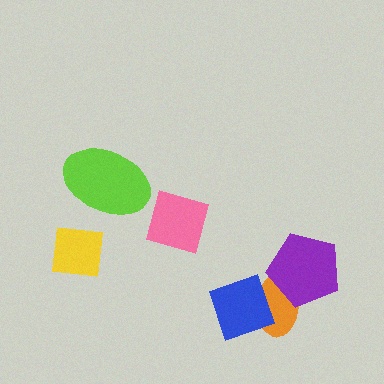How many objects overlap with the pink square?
0 objects overlap with the pink square.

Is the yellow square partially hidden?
No, no other shape covers it.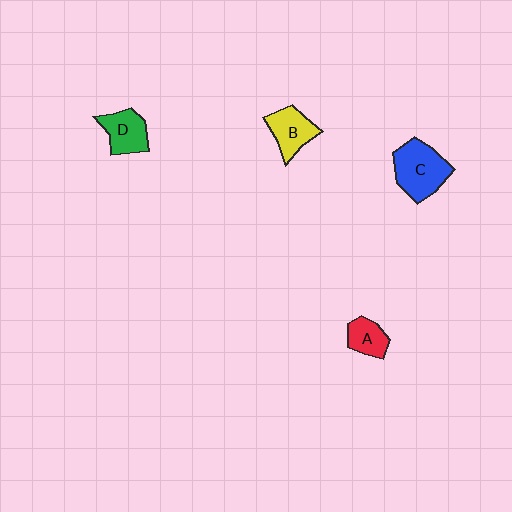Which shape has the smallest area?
Shape A (red).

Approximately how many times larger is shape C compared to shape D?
Approximately 1.5 times.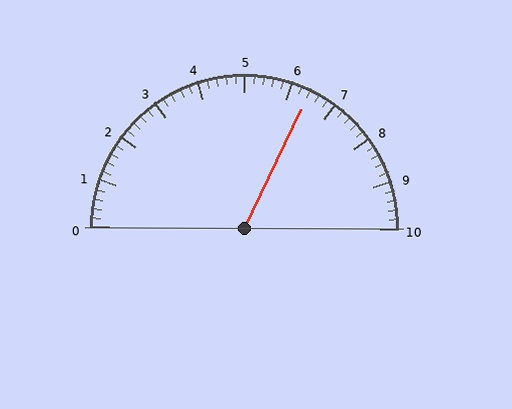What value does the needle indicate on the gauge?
The needle indicates approximately 6.4.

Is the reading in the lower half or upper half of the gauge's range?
The reading is in the upper half of the range (0 to 10).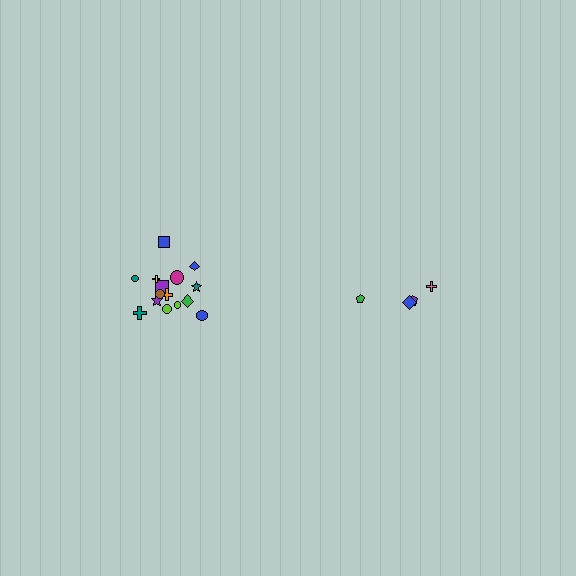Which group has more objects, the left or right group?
The left group.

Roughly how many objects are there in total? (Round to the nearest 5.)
Roughly 20 objects in total.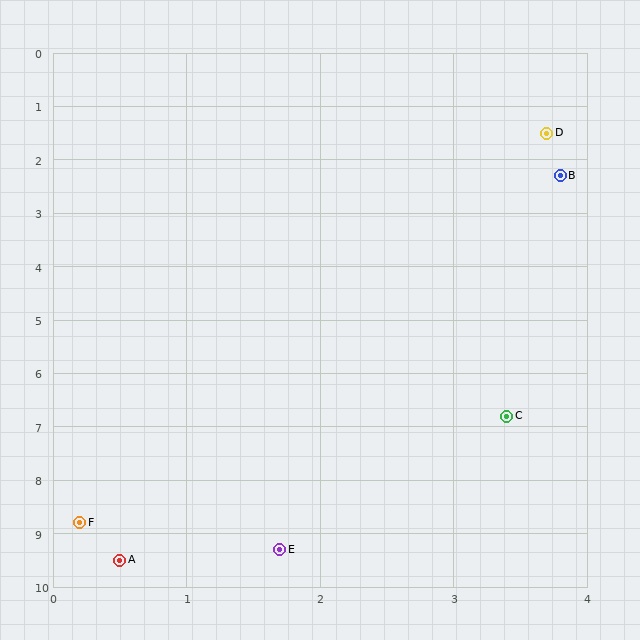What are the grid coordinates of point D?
Point D is at approximately (3.7, 1.5).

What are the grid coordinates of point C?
Point C is at approximately (3.4, 6.8).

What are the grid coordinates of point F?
Point F is at approximately (0.2, 8.8).